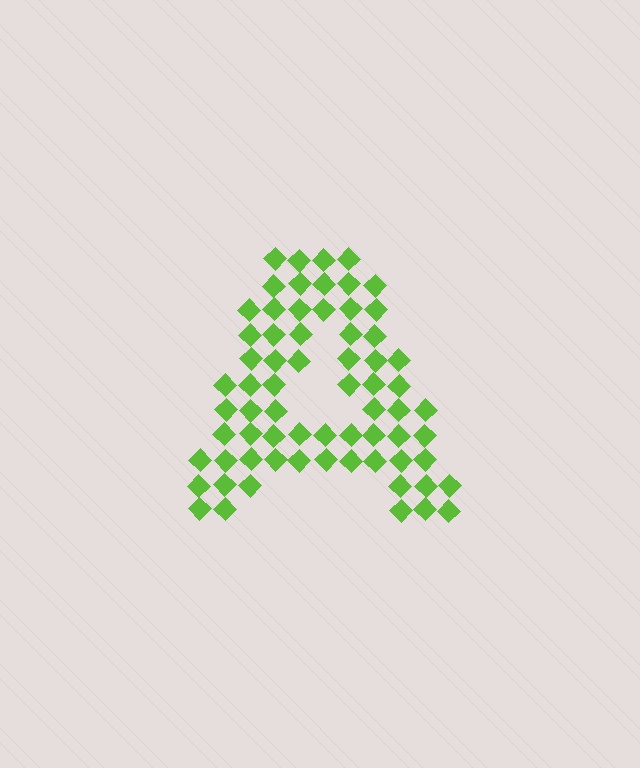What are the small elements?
The small elements are diamonds.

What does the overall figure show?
The overall figure shows the letter A.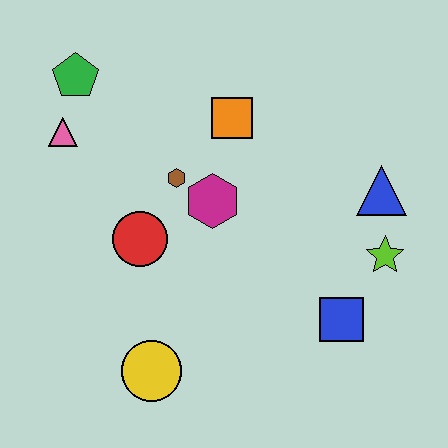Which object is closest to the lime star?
The blue triangle is closest to the lime star.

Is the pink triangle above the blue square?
Yes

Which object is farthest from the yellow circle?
The green pentagon is farthest from the yellow circle.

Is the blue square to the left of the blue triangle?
Yes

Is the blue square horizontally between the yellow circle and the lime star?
Yes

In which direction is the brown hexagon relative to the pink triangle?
The brown hexagon is to the right of the pink triangle.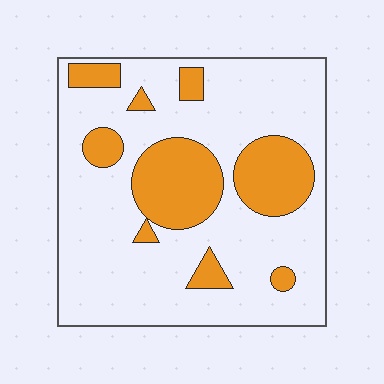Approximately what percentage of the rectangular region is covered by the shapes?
Approximately 25%.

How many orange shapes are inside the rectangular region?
9.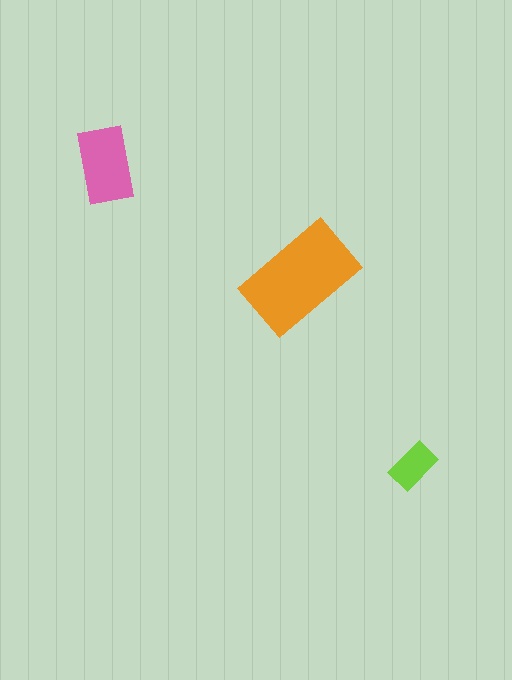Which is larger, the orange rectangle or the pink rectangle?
The orange one.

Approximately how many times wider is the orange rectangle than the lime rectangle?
About 2.5 times wider.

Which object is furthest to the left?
The pink rectangle is leftmost.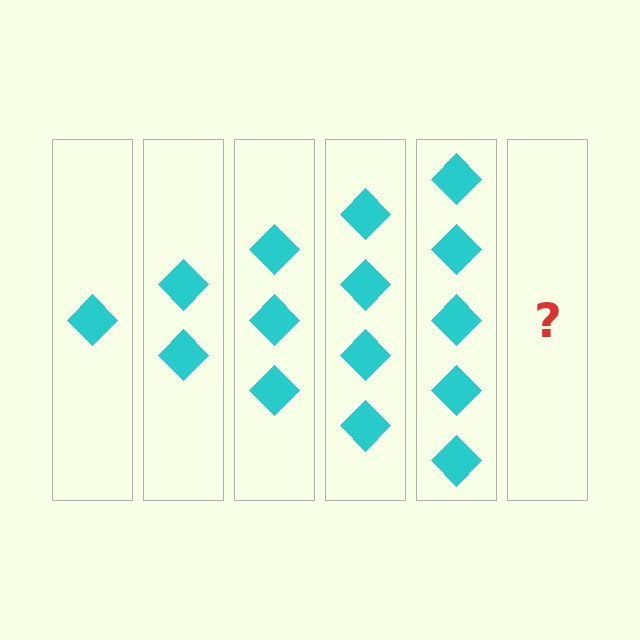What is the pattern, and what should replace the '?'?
The pattern is that each step adds one more diamond. The '?' should be 6 diamonds.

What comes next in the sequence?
The next element should be 6 diamonds.